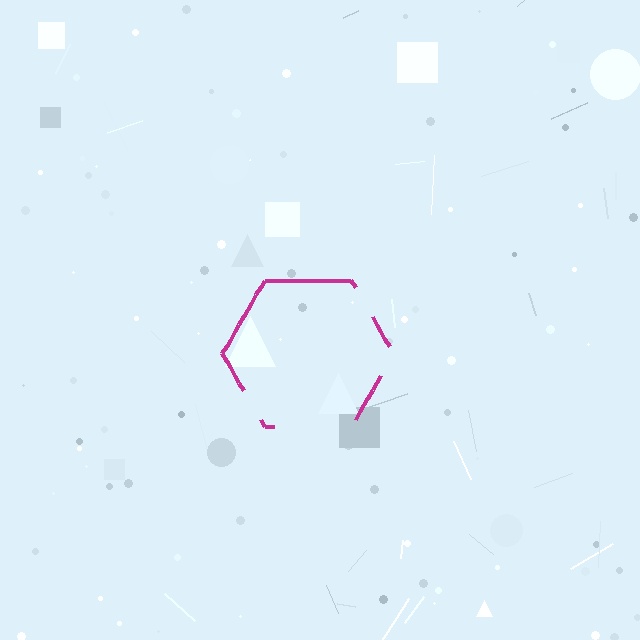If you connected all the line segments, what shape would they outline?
They would outline a hexagon.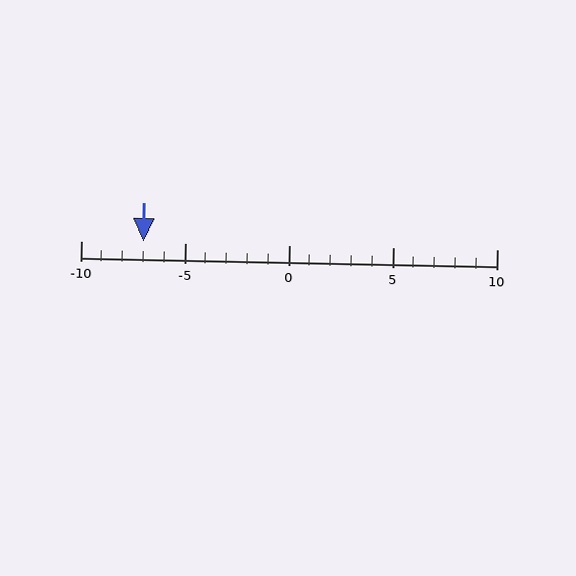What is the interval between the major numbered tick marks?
The major tick marks are spaced 5 units apart.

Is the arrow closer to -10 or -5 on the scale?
The arrow is closer to -5.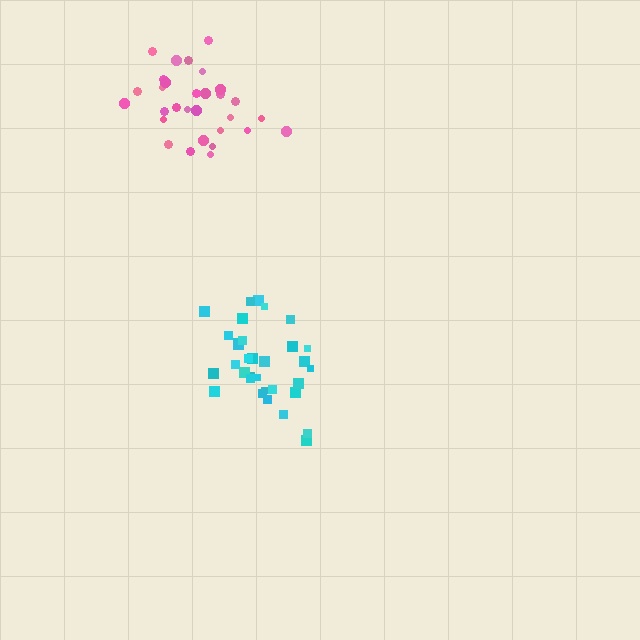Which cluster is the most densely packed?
Cyan.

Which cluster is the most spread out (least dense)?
Pink.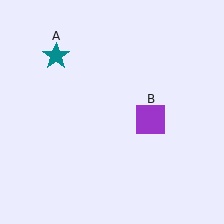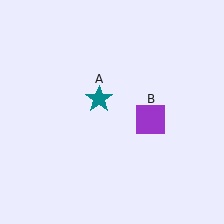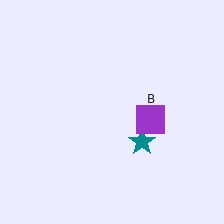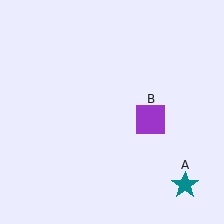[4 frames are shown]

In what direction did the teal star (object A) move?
The teal star (object A) moved down and to the right.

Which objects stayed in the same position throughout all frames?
Purple square (object B) remained stationary.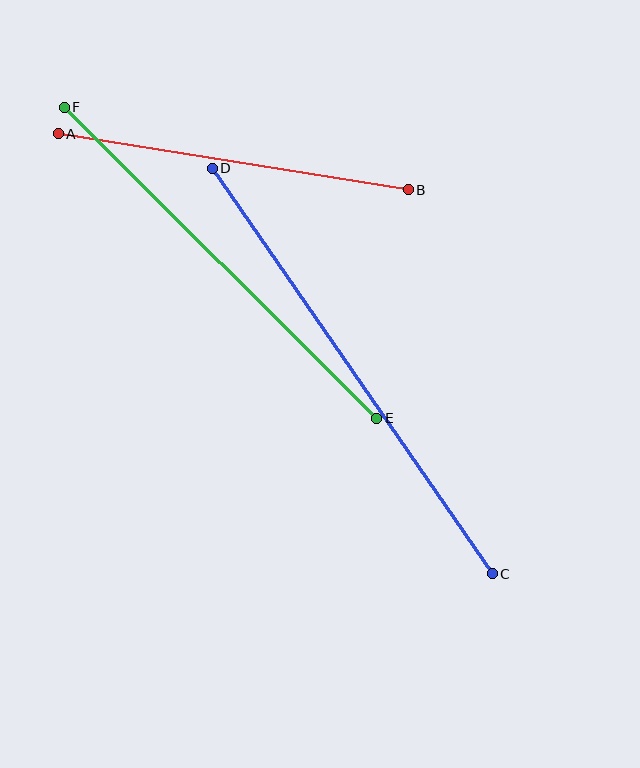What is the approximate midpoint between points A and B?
The midpoint is at approximately (233, 162) pixels.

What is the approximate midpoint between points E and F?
The midpoint is at approximately (221, 263) pixels.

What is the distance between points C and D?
The distance is approximately 493 pixels.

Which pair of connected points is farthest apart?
Points C and D are farthest apart.